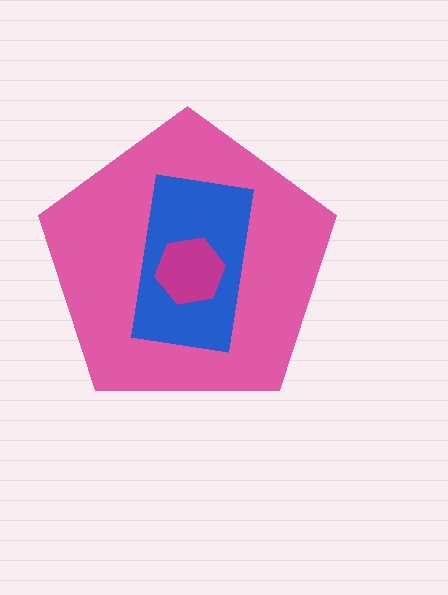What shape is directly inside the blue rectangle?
The magenta hexagon.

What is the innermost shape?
The magenta hexagon.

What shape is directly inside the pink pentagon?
The blue rectangle.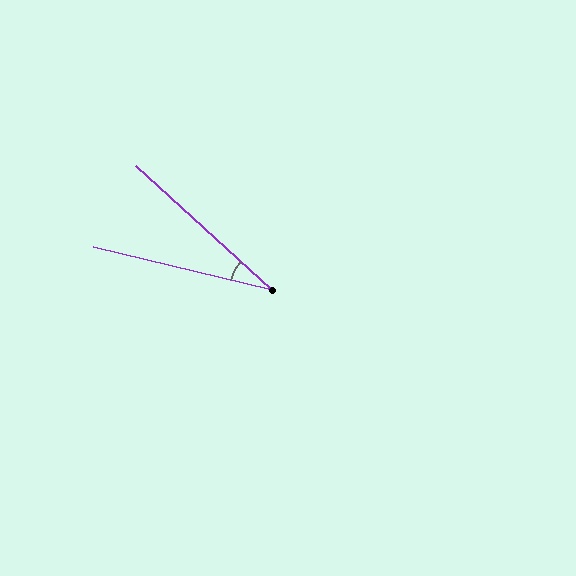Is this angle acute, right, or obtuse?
It is acute.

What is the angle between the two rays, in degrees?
Approximately 29 degrees.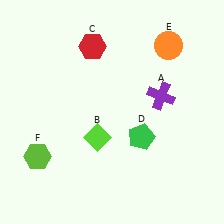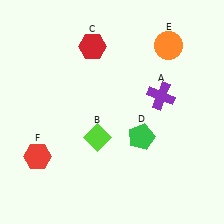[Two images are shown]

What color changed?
The hexagon (F) changed from lime in Image 1 to red in Image 2.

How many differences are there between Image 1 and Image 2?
There is 1 difference between the two images.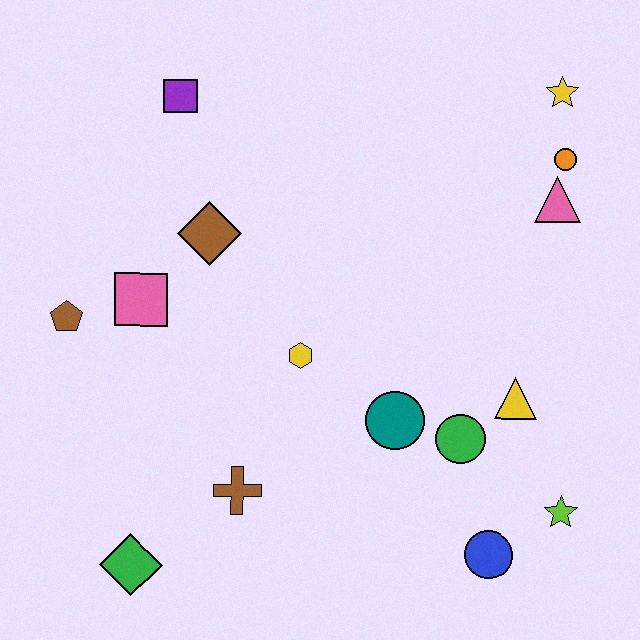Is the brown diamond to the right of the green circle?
No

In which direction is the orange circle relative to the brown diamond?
The orange circle is to the right of the brown diamond.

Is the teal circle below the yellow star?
Yes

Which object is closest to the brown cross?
The green diamond is closest to the brown cross.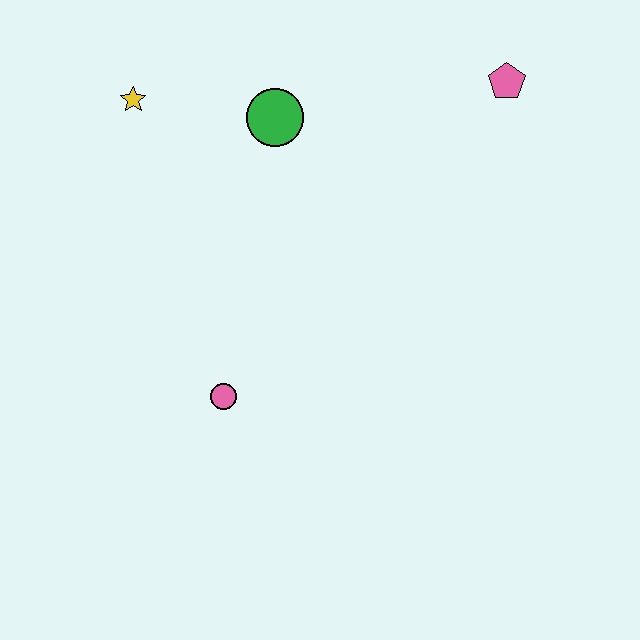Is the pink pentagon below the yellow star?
No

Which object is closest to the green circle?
The yellow star is closest to the green circle.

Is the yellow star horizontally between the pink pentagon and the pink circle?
No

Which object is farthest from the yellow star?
The pink pentagon is farthest from the yellow star.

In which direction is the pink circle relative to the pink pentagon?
The pink circle is below the pink pentagon.